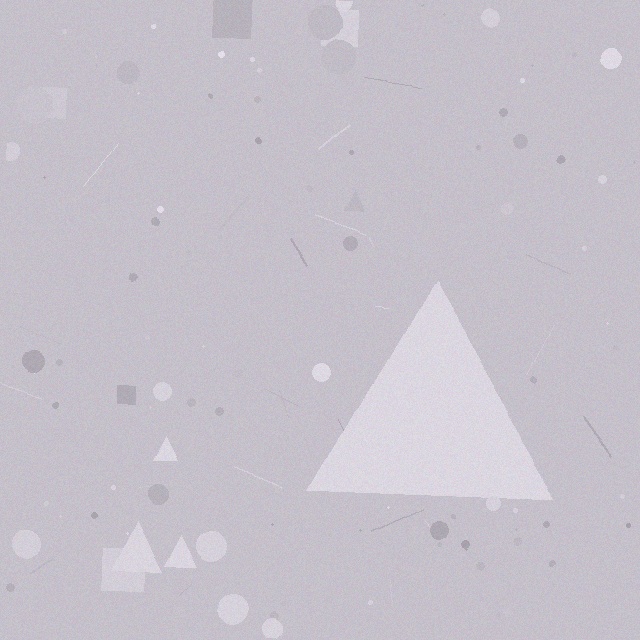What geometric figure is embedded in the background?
A triangle is embedded in the background.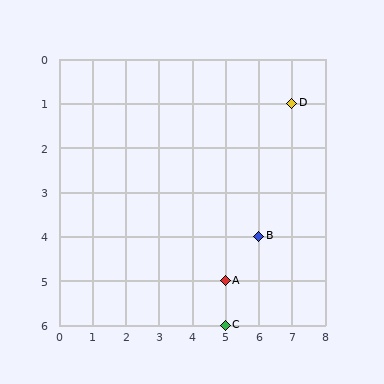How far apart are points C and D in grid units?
Points C and D are 2 columns and 5 rows apart (about 5.4 grid units diagonally).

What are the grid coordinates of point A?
Point A is at grid coordinates (5, 5).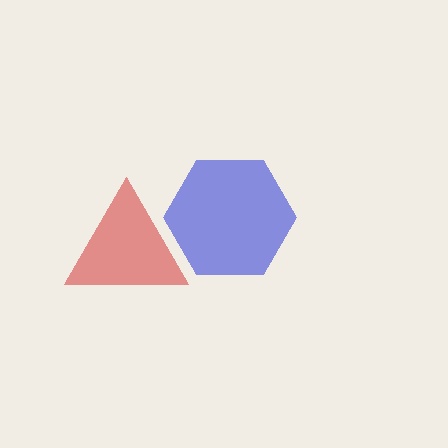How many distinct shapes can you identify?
There are 2 distinct shapes: a red triangle, a blue hexagon.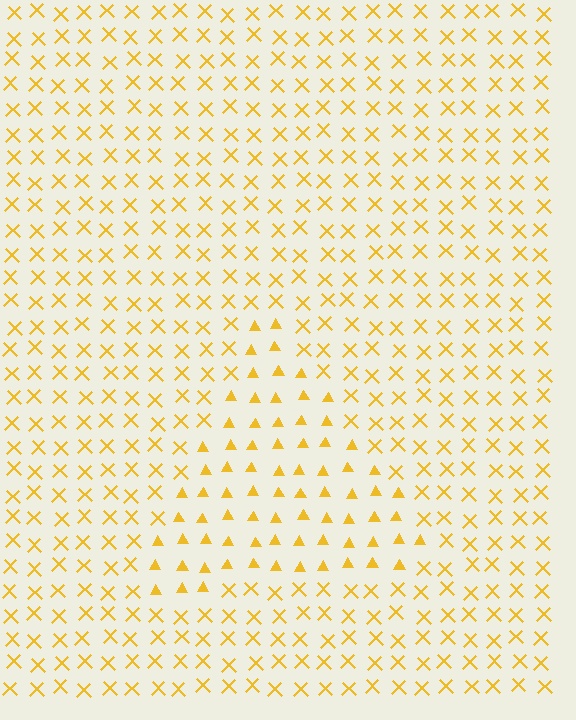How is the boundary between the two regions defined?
The boundary is defined by a change in element shape: triangles inside vs. X marks outside. All elements share the same color and spacing.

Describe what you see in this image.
The image is filled with small yellow elements arranged in a uniform grid. A triangle-shaped region contains triangles, while the surrounding area contains X marks. The boundary is defined purely by the change in element shape.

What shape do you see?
I see a triangle.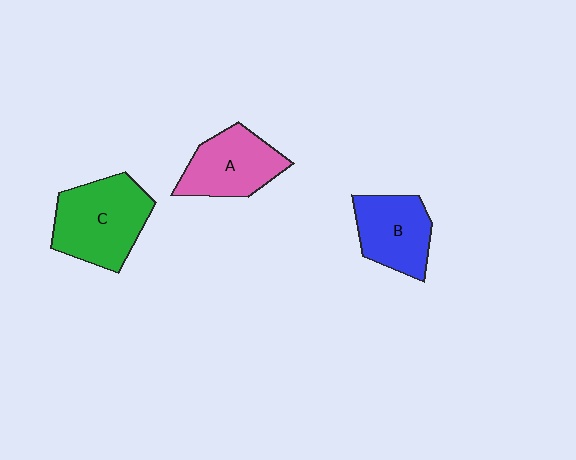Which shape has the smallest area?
Shape B (blue).